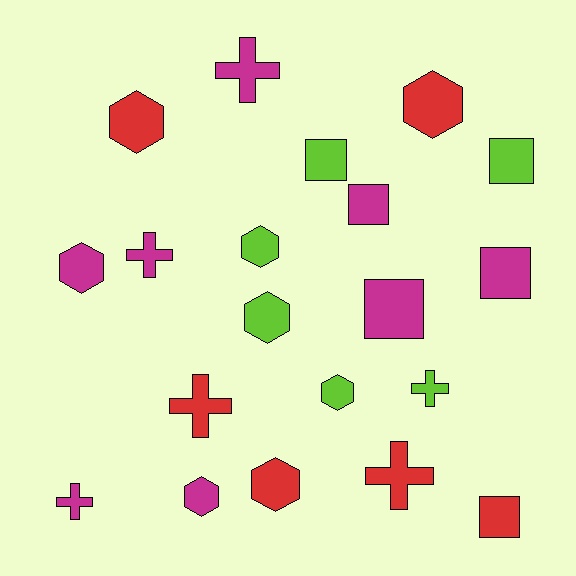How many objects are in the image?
There are 20 objects.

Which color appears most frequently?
Magenta, with 8 objects.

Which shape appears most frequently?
Hexagon, with 8 objects.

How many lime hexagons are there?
There are 3 lime hexagons.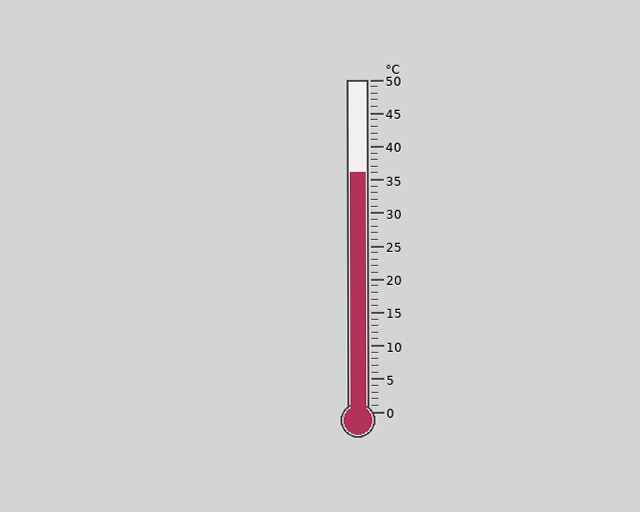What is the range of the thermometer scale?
The thermometer scale ranges from 0°C to 50°C.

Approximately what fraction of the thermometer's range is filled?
The thermometer is filled to approximately 70% of its range.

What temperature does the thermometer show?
The thermometer shows approximately 36°C.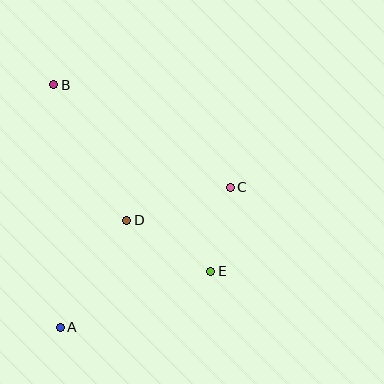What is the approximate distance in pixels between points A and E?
The distance between A and E is approximately 161 pixels.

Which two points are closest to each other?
Points C and E are closest to each other.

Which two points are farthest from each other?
Points B and E are farthest from each other.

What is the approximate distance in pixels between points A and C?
The distance between A and C is approximately 220 pixels.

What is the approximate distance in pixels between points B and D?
The distance between B and D is approximately 154 pixels.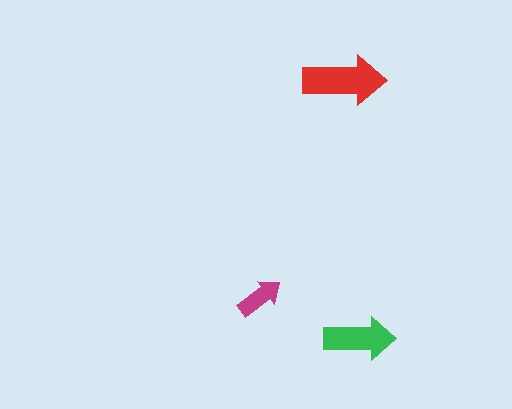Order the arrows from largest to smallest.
the red one, the green one, the magenta one.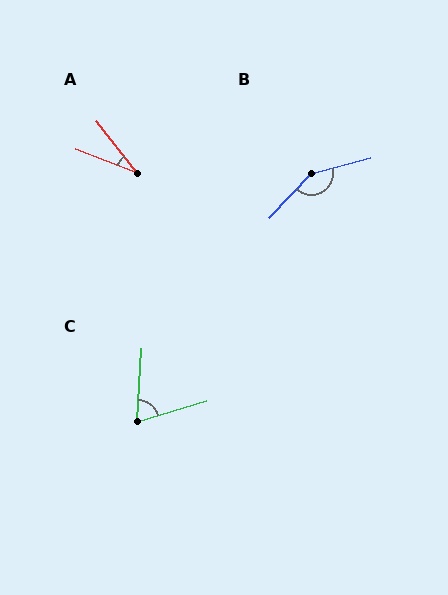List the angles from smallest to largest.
A (31°), C (70°), B (149°).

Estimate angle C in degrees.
Approximately 70 degrees.